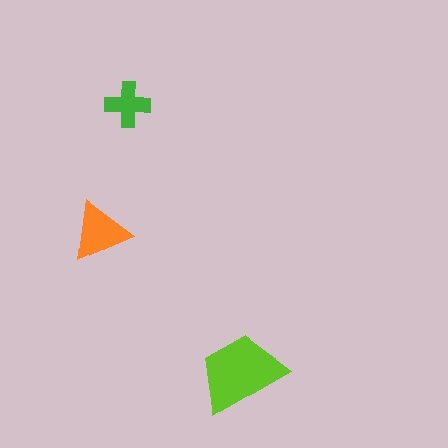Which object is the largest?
The lime trapezoid.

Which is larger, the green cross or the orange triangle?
The orange triangle.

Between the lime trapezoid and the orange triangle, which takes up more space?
The lime trapezoid.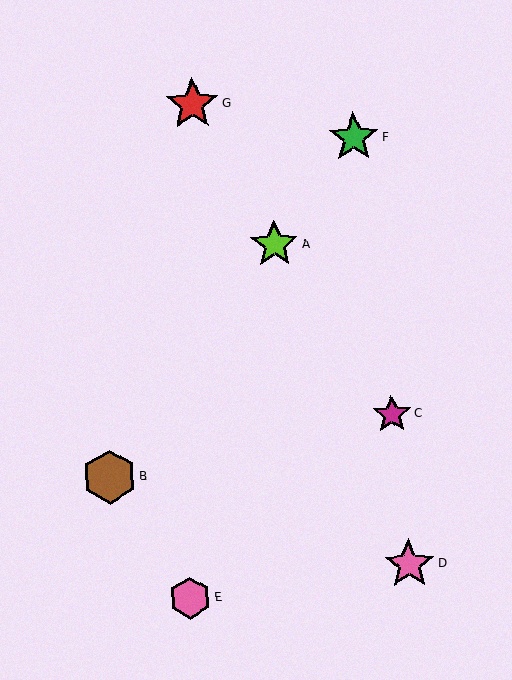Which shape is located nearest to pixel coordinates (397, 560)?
The pink star (labeled D) at (409, 564) is nearest to that location.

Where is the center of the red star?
The center of the red star is at (192, 104).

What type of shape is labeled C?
Shape C is a magenta star.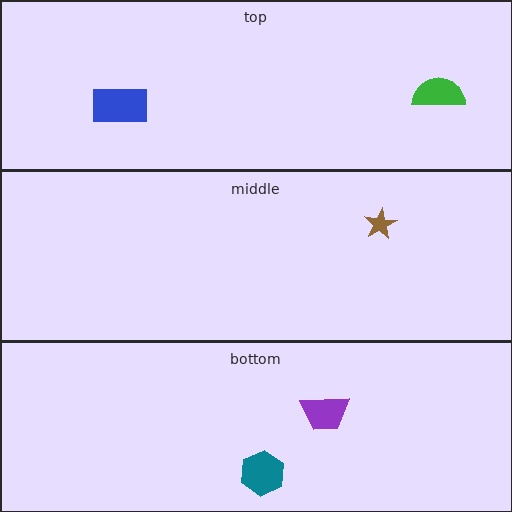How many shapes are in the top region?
2.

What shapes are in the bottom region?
The purple trapezoid, the teal hexagon.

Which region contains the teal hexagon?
The bottom region.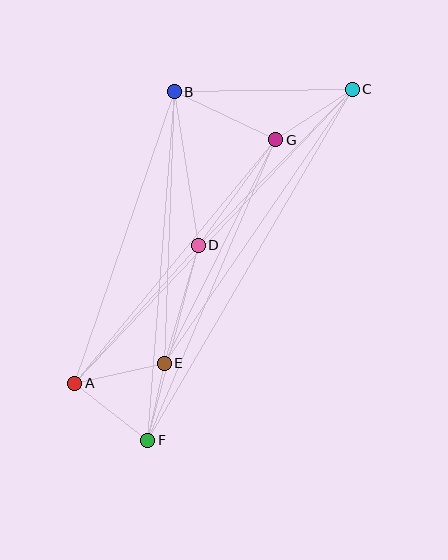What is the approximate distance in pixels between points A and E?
The distance between A and E is approximately 92 pixels.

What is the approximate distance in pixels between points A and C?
The distance between A and C is approximately 404 pixels.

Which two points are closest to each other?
Points E and F are closest to each other.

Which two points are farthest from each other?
Points C and F are farthest from each other.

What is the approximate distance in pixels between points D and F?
The distance between D and F is approximately 201 pixels.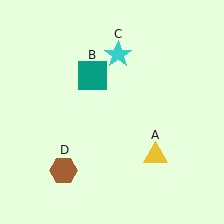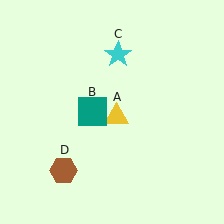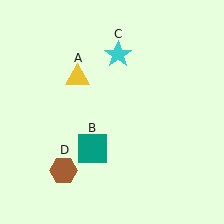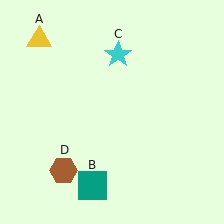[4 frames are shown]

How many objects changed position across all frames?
2 objects changed position: yellow triangle (object A), teal square (object B).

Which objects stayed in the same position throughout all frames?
Cyan star (object C) and brown hexagon (object D) remained stationary.